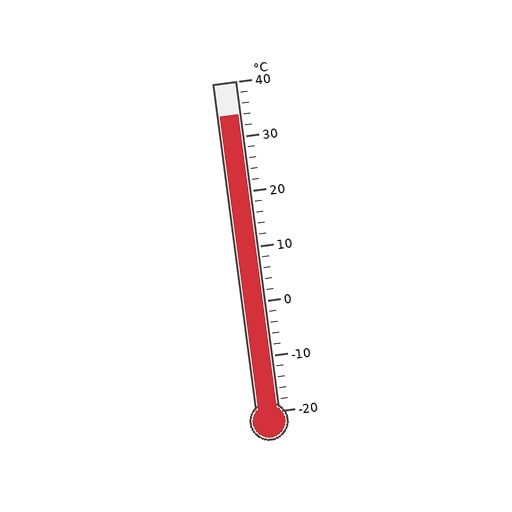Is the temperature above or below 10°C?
The temperature is above 10°C.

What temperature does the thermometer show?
The thermometer shows approximately 34°C.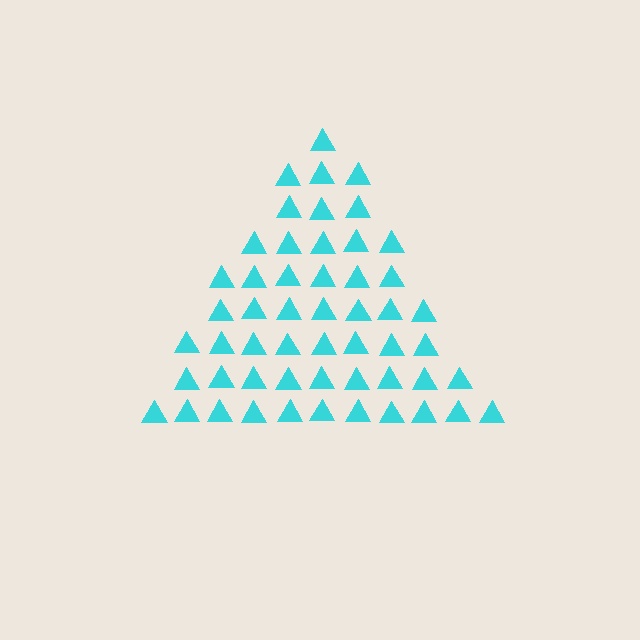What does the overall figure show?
The overall figure shows a triangle.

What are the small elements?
The small elements are triangles.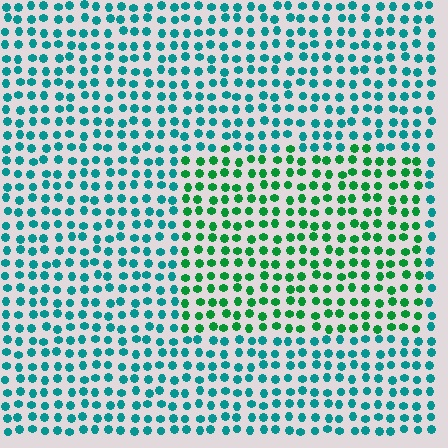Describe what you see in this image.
The image is filled with small teal elements in a uniform arrangement. A rectangle-shaped region is visible where the elements are tinted to a slightly different hue, forming a subtle color boundary.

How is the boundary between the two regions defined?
The boundary is defined purely by a slight shift in hue (about 40 degrees). Spacing, size, and orientation are identical on both sides.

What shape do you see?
I see a rectangle.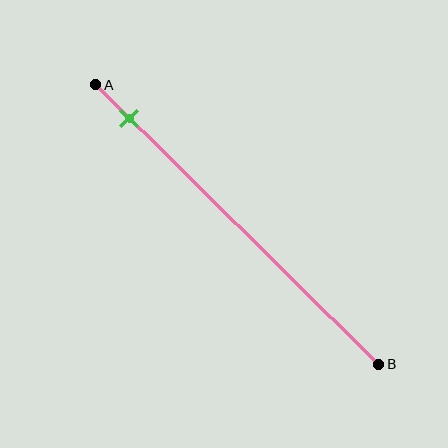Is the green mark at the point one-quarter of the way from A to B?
No, the mark is at about 10% from A, not at the 25% one-quarter point.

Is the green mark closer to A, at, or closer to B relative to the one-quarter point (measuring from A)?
The green mark is closer to point A than the one-quarter point of segment AB.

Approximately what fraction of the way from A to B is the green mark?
The green mark is approximately 10% of the way from A to B.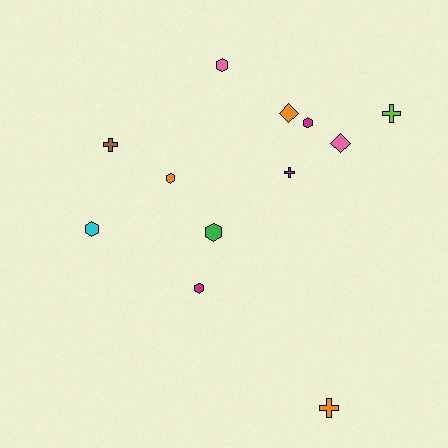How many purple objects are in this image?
There is 1 purple object.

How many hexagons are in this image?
There are 6 hexagons.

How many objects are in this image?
There are 12 objects.